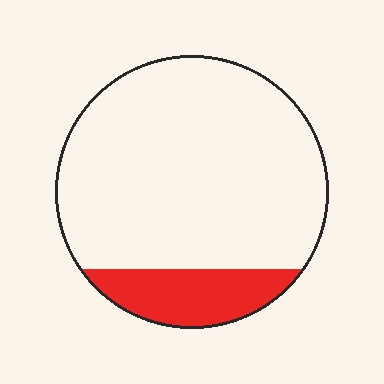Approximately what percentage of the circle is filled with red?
Approximately 15%.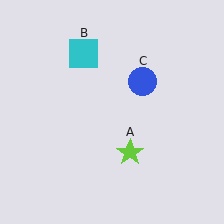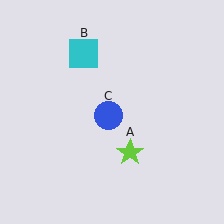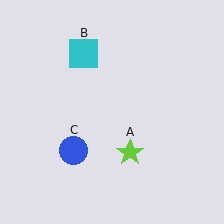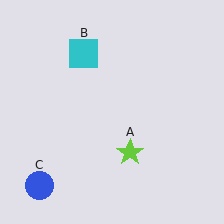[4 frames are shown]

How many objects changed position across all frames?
1 object changed position: blue circle (object C).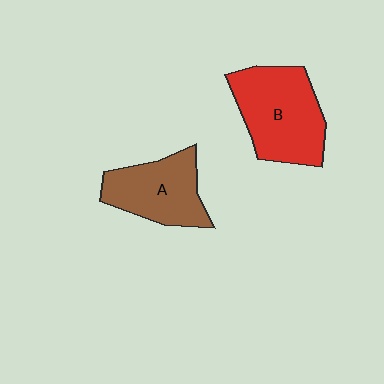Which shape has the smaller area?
Shape A (brown).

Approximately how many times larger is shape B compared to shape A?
Approximately 1.3 times.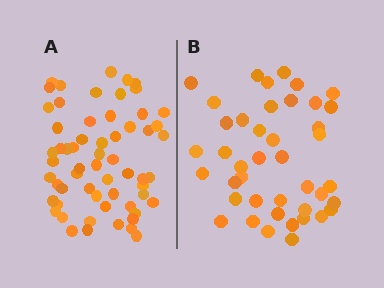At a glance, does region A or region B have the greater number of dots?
Region A (the left region) has more dots.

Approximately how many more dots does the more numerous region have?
Region A has approximately 20 more dots than region B.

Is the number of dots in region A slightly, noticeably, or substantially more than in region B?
Region A has noticeably more, but not dramatically so. The ratio is roughly 1.4 to 1.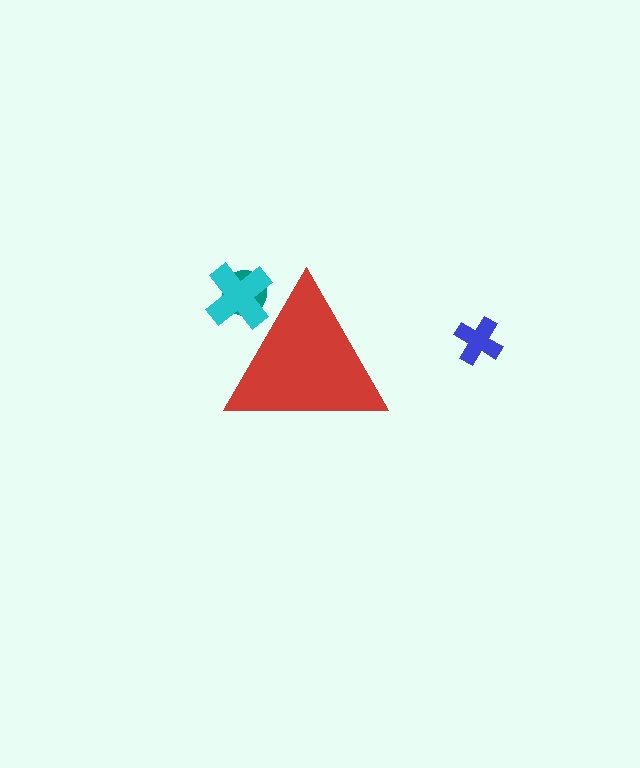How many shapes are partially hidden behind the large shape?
2 shapes are partially hidden.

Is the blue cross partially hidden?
No, the blue cross is fully visible.